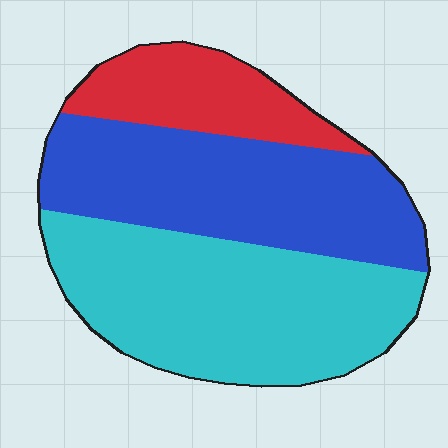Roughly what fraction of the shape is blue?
Blue takes up about three eighths (3/8) of the shape.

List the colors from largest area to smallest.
From largest to smallest: cyan, blue, red.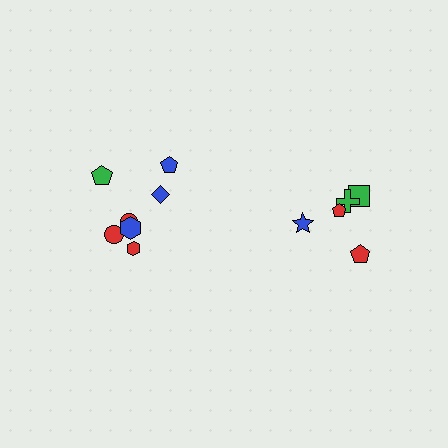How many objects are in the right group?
There are 5 objects.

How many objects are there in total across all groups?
There are 12 objects.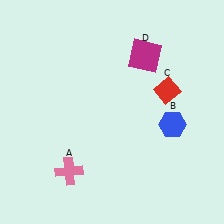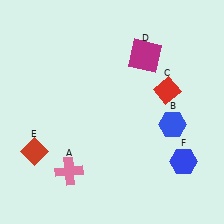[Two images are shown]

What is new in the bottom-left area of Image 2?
A red diamond (E) was added in the bottom-left area of Image 2.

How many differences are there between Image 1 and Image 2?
There are 2 differences between the two images.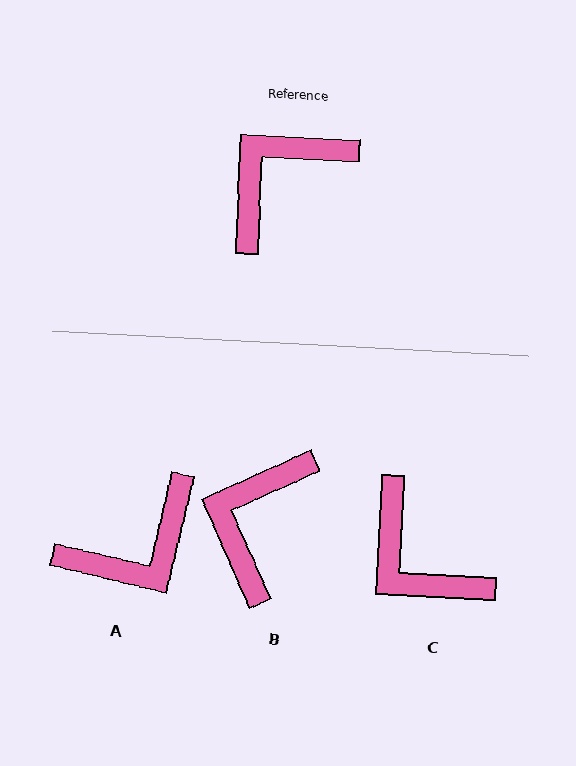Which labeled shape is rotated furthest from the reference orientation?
A, about 169 degrees away.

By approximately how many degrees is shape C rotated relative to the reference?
Approximately 90 degrees counter-clockwise.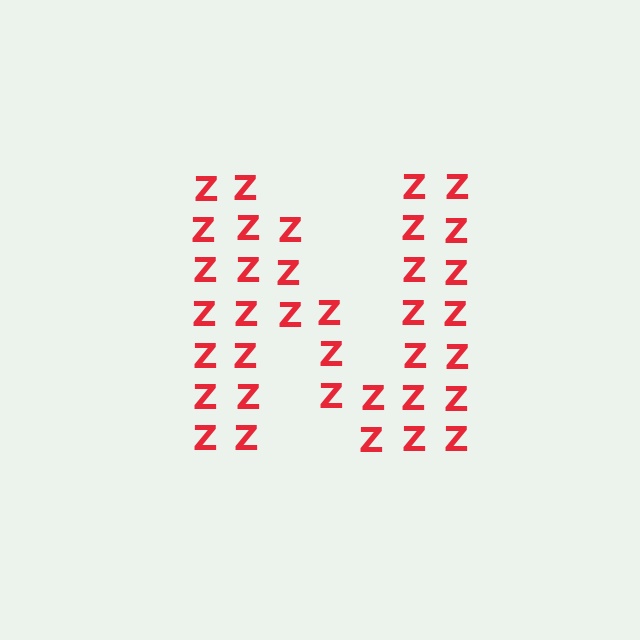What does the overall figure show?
The overall figure shows the letter N.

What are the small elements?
The small elements are letter Z's.